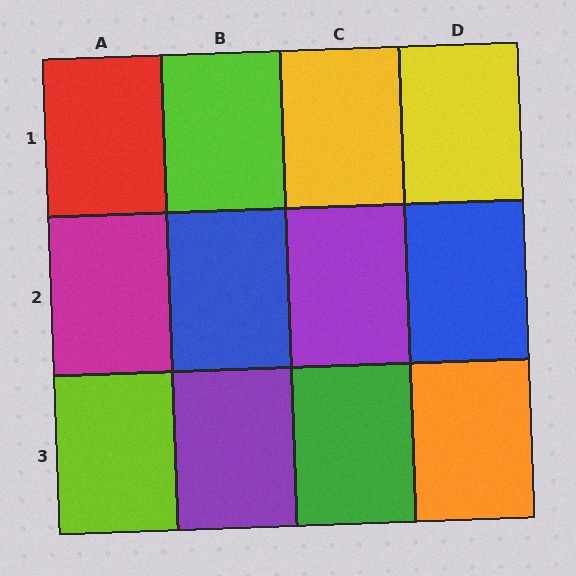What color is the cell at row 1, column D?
Yellow.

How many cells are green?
1 cell is green.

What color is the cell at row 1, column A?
Red.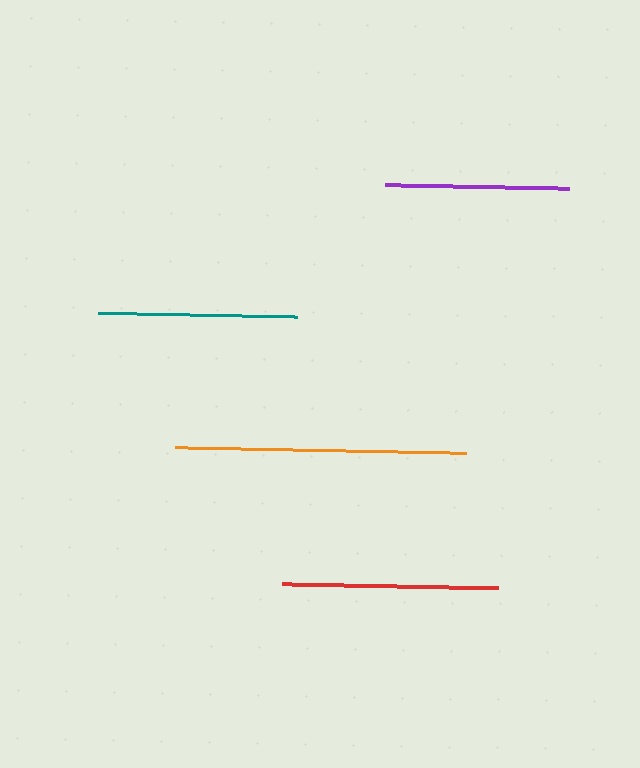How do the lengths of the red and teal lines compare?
The red and teal lines are approximately the same length.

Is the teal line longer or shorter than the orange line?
The orange line is longer than the teal line.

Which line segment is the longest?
The orange line is the longest at approximately 291 pixels.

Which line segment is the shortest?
The purple line is the shortest at approximately 184 pixels.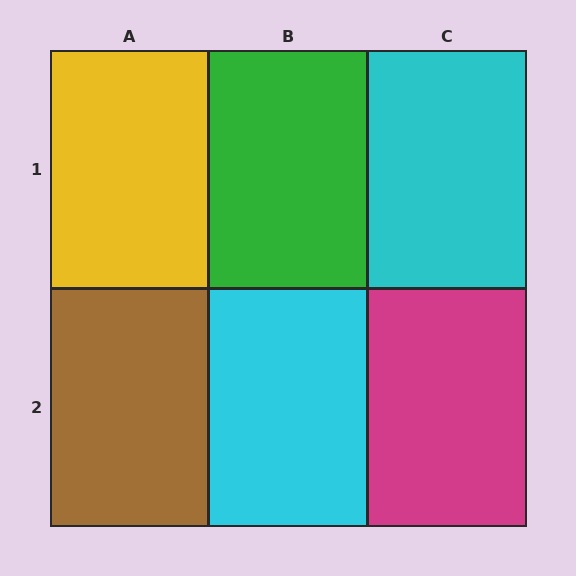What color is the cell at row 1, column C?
Cyan.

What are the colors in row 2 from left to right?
Brown, cyan, magenta.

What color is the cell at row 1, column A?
Yellow.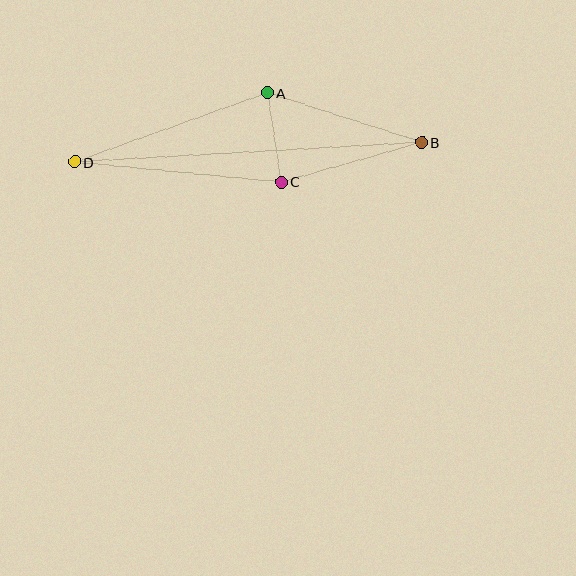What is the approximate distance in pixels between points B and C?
The distance between B and C is approximately 146 pixels.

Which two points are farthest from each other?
Points B and D are farthest from each other.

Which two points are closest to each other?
Points A and C are closest to each other.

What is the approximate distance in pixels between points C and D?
The distance between C and D is approximately 208 pixels.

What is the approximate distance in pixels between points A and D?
The distance between A and D is approximately 205 pixels.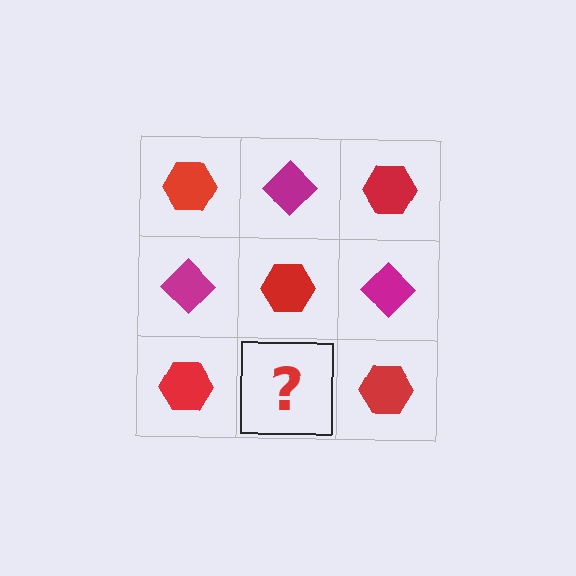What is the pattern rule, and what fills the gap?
The rule is that it alternates red hexagon and magenta diamond in a checkerboard pattern. The gap should be filled with a magenta diamond.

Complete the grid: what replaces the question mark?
The question mark should be replaced with a magenta diamond.